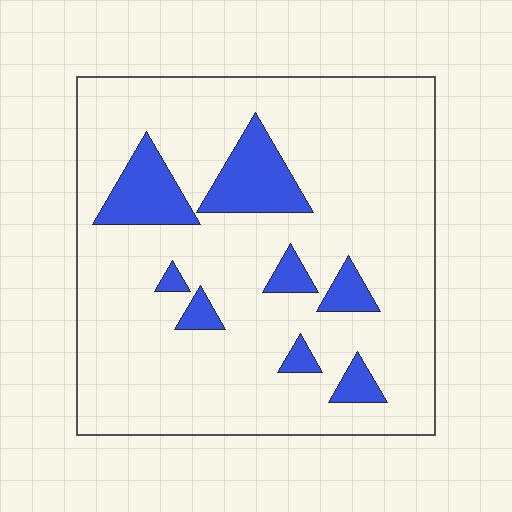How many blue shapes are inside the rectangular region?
8.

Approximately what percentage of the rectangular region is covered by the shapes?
Approximately 15%.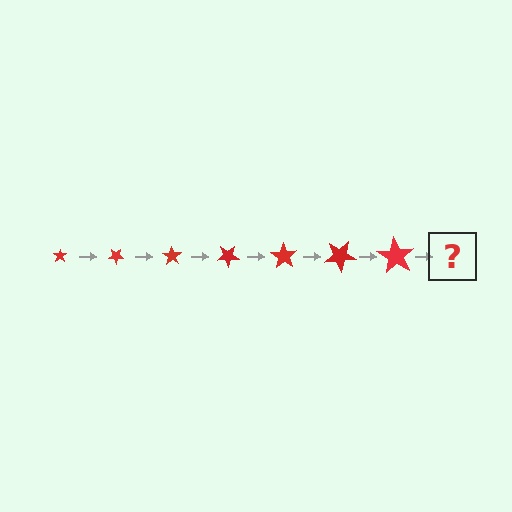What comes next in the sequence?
The next element should be a star, larger than the previous one and rotated 245 degrees from the start.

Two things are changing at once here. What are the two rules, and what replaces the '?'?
The two rules are that the star grows larger each step and it rotates 35 degrees each step. The '?' should be a star, larger than the previous one and rotated 245 degrees from the start.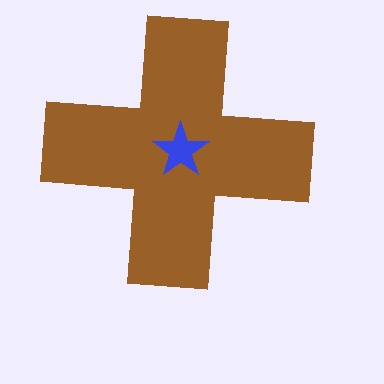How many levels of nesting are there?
2.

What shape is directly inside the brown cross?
The blue star.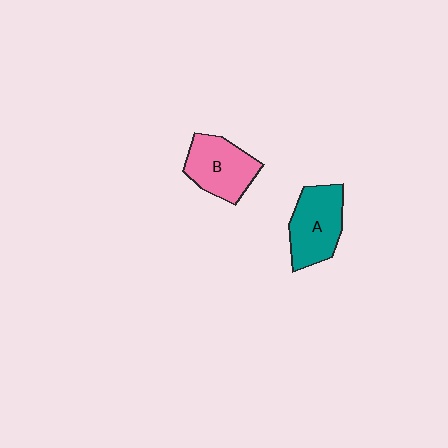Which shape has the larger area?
Shape A (teal).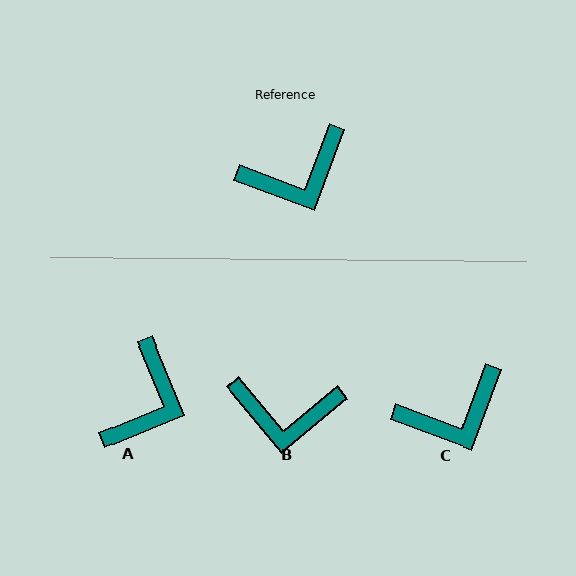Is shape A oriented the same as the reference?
No, it is off by about 43 degrees.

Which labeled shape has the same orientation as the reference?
C.